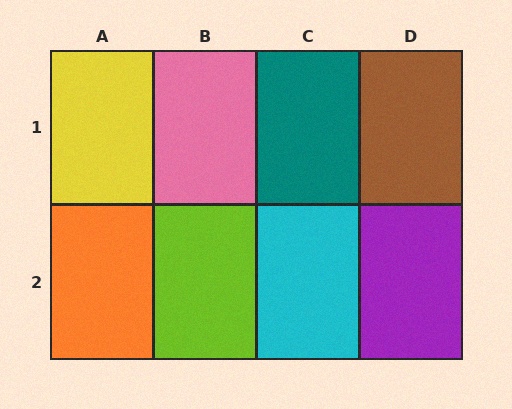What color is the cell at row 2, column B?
Lime.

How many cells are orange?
1 cell is orange.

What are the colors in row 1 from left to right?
Yellow, pink, teal, brown.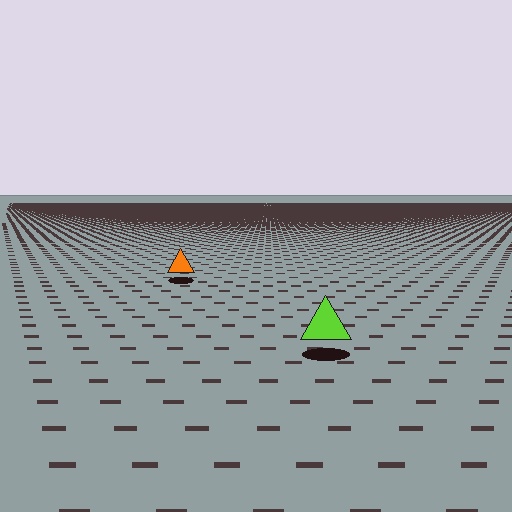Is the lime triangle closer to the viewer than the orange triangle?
Yes. The lime triangle is closer — you can tell from the texture gradient: the ground texture is coarser near it.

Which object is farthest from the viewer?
The orange triangle is farthest from the viewer. It appears smaller and the ground texture around it is denser.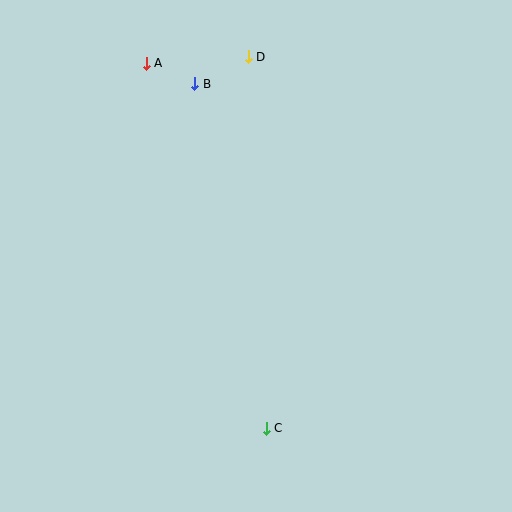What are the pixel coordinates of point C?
Point C is at (266, 428).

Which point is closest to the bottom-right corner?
Point C is closest to the bottom-right corner.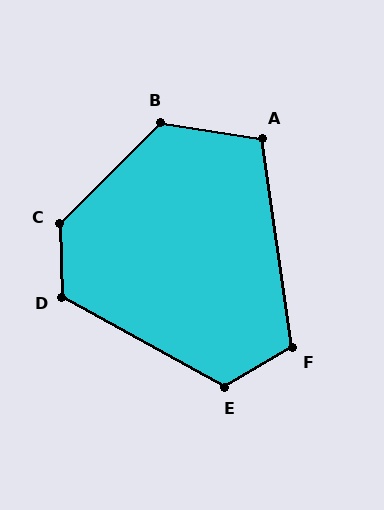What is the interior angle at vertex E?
Approximately 120 degrees (obtuse).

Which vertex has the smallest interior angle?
A, at approximately 107 degrees.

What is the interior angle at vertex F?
Approximately 113 degrees (obtuse).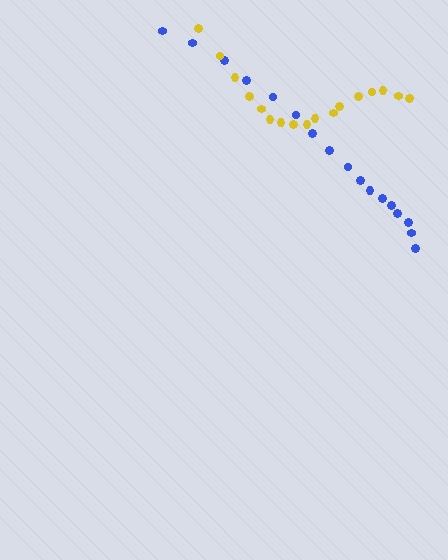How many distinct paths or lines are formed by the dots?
There are 2 distinct paths.